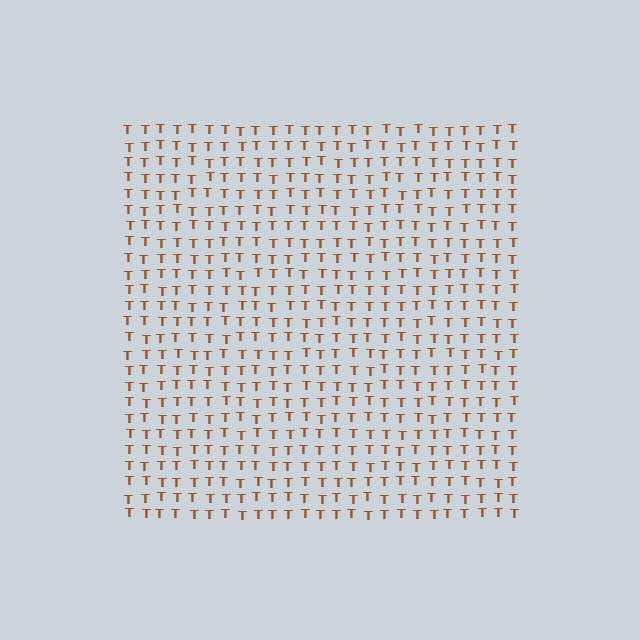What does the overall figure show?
The overall figure shows a square.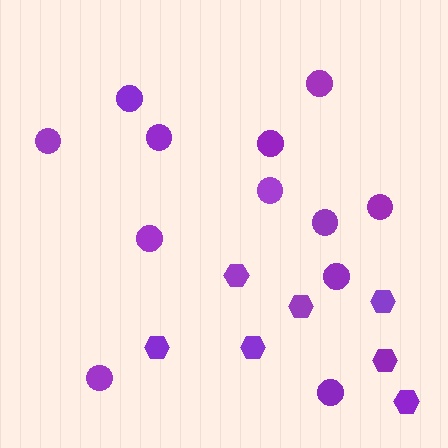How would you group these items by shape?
There are 2 groups: one group of hexagons (7) and one group of circles (12).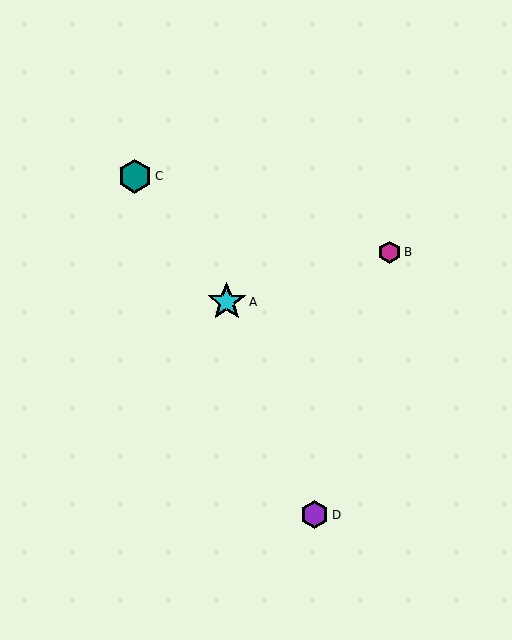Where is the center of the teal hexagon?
The center of the teal hexagon is at (135, 176).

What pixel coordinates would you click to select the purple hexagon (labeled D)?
Click at (315, 515) to select the purple hexagon D.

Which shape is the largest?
The cyan star (labeled A) is the largest.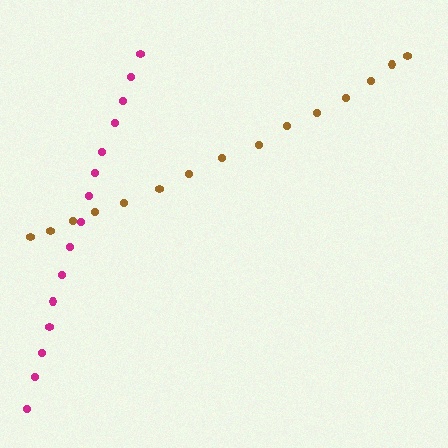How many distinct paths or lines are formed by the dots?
There are 2 distinct paths.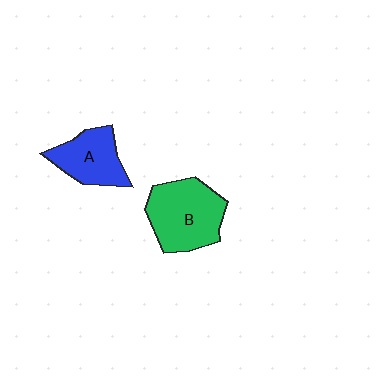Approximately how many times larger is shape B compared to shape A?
Approximately 1.4 times.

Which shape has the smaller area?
Shape A (blue).